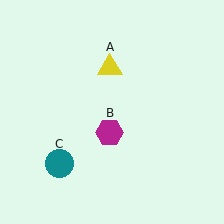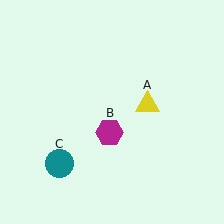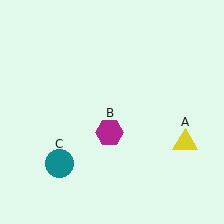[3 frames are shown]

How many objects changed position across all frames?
1 object changed position: yellow triangle (object A).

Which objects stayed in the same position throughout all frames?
Magenta hexagon (object B) and teal circle (object C) remained stationary.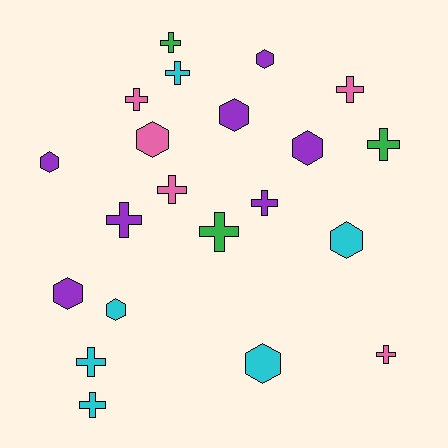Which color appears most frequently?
Purple, with 7 objects.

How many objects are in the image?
There are 21 objects.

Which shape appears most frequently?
Cross, with 12 objects.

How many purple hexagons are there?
There are 5 purple hexagons.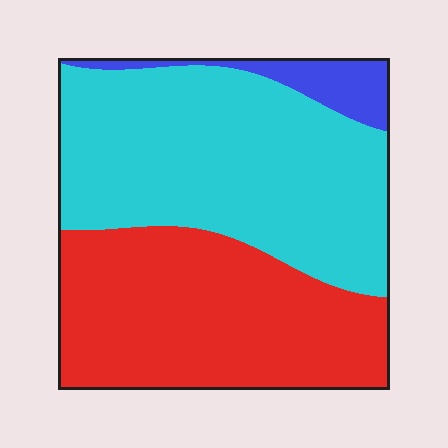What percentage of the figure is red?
Red takes up between a quarter and a half of the figure.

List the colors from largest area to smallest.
From largest to smallest: cyan, red, blue.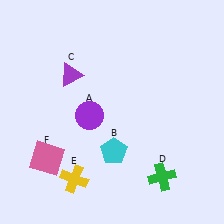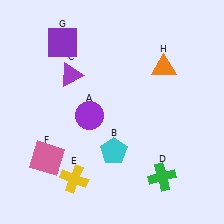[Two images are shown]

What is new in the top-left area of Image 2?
A purple square (G) was added in the top-left area of Image 2.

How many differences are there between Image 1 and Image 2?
There are 2 differences between the two images.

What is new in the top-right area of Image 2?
An orange triangle (H) was added in the top-right area of Image 2.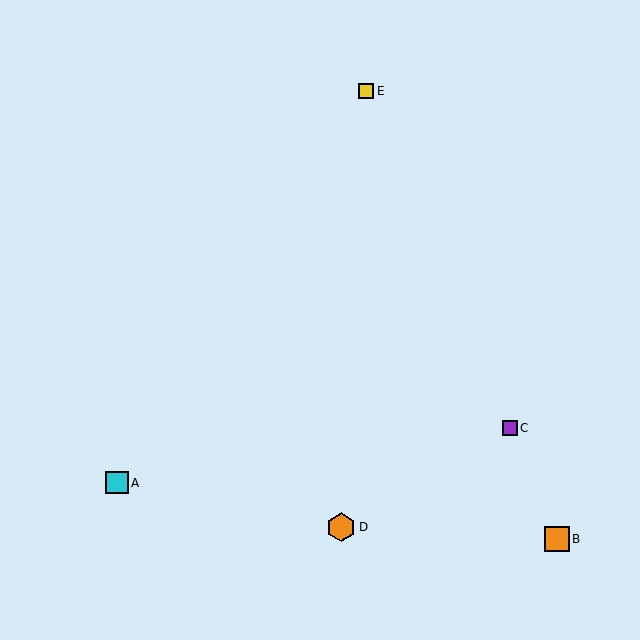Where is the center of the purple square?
The center of the purple square is at (510, 428).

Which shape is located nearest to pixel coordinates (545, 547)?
The orange square (labeled B) at (557, 539) is nearest to that location.